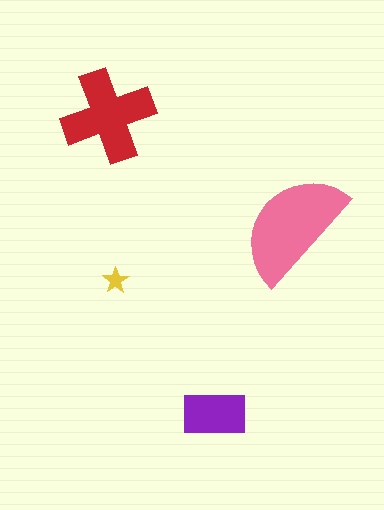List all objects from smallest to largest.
The yellow star, the purple rectangle, the red cross, the pink semicircle.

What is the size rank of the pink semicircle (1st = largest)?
1st.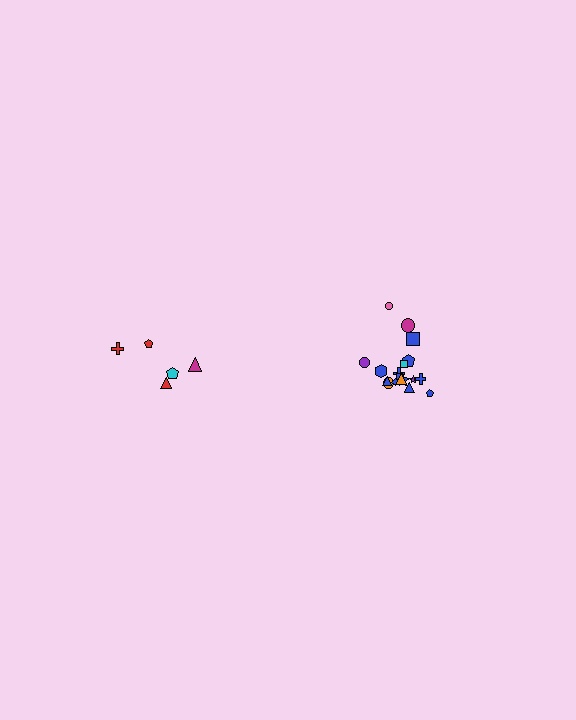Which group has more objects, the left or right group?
The right group.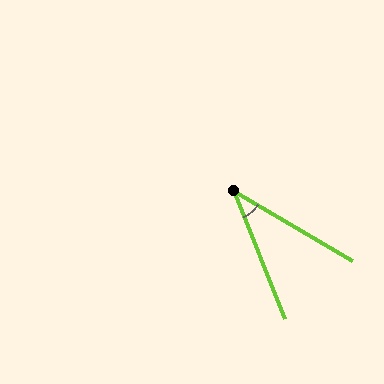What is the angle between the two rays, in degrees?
Approximately 38 degrees.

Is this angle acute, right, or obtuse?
It is acute.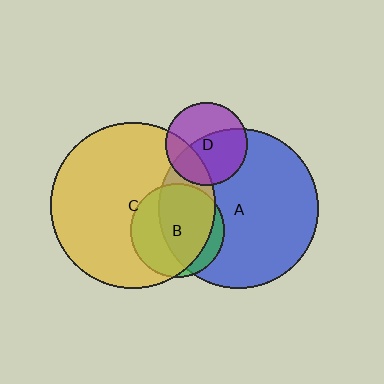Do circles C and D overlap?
Yes.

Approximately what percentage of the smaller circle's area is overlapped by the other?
Approximately 25%.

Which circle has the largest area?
Circle C (yellow).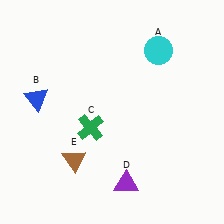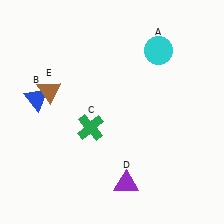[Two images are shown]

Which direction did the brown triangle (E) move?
The brown triangle (E) moved up.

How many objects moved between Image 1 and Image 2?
1 object moved between the two images.